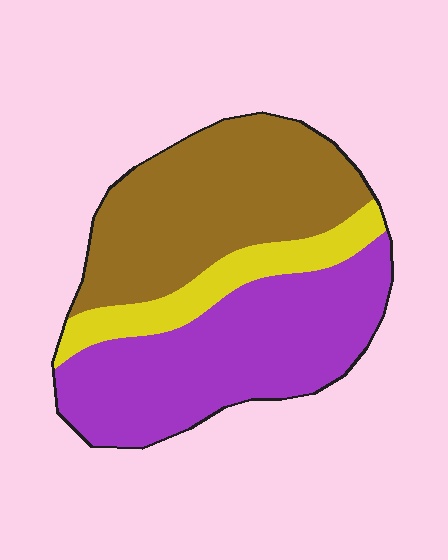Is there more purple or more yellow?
Purple.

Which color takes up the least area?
Yellow, at roughly 15%.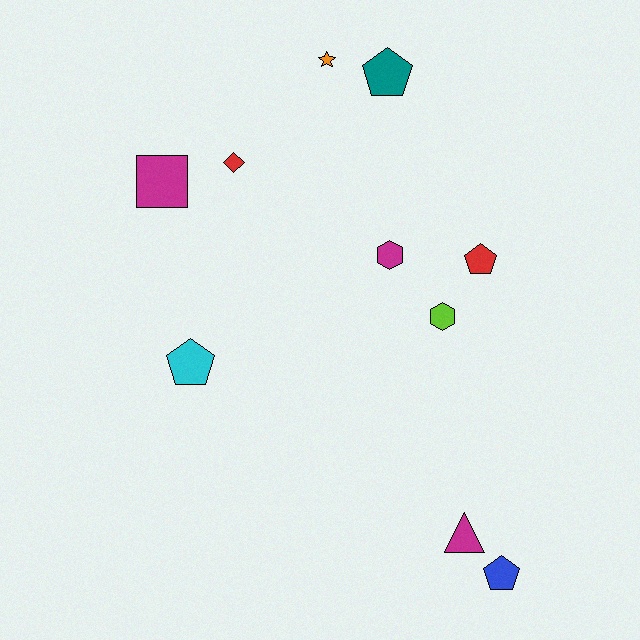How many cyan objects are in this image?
There is 1 cyan object.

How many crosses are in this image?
There are no crosses.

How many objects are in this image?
There are 10 objects.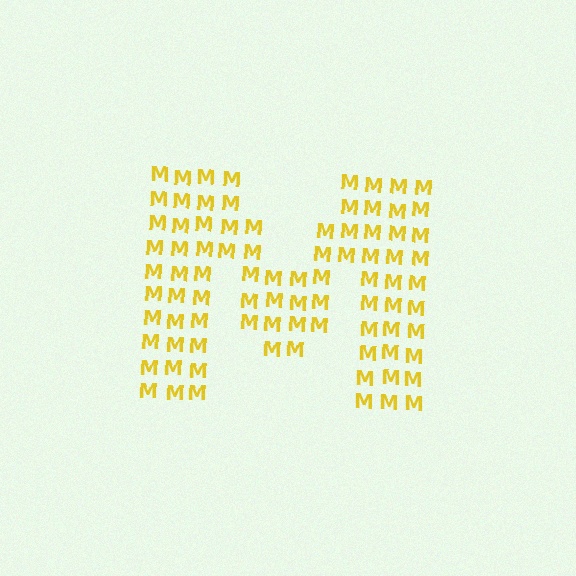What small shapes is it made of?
It is made of small letter M's.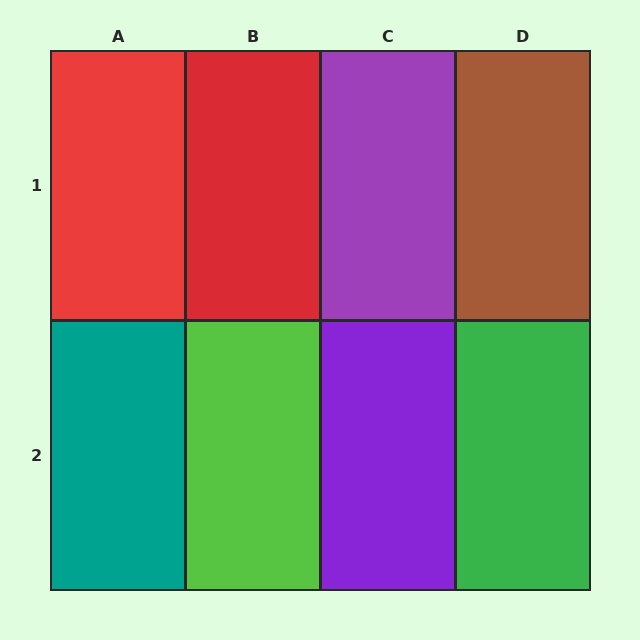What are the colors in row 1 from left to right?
Red, red, purple, brown.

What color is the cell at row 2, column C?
Purple.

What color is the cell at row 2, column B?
Lime.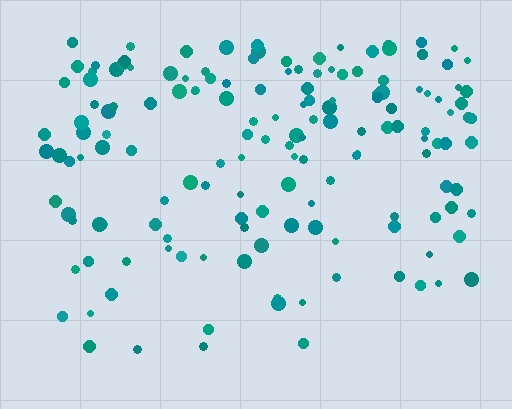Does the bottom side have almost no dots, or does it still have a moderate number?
Still a moderate number, just noticeably fewer than the top.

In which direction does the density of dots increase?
From bottom to top, with the top side densest.